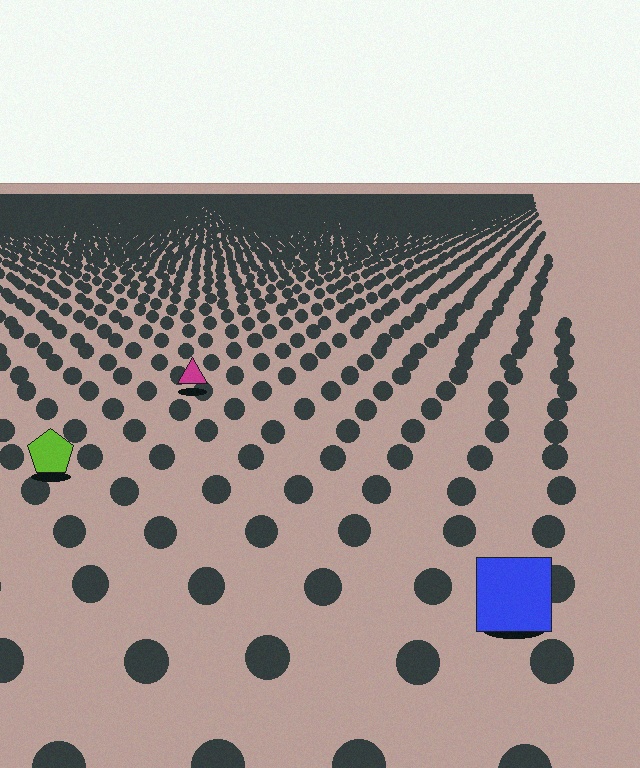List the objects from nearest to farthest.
From nearest to farthest: the blue square, the lime pentagon, the magenta triangle.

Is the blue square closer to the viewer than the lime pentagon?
Yes. The blue square is closer — you can tell from the texture gradient: the ground texture is coarser near it.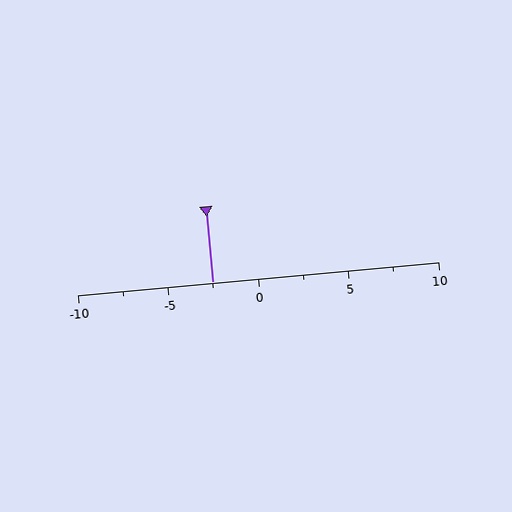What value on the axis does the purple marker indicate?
The marker indicates approximately -2.5.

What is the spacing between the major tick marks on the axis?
The major ticks are spaced 5 apart.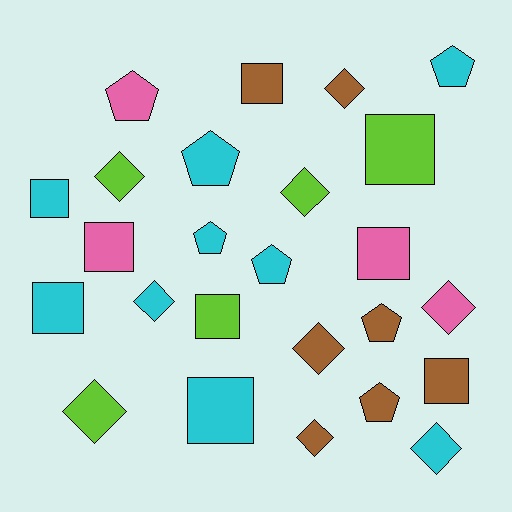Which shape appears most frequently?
Square, with 9 objects.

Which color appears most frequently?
Cyan, with 9 objects.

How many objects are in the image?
There are 25 objects.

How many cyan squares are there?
There are 3 cyan squares.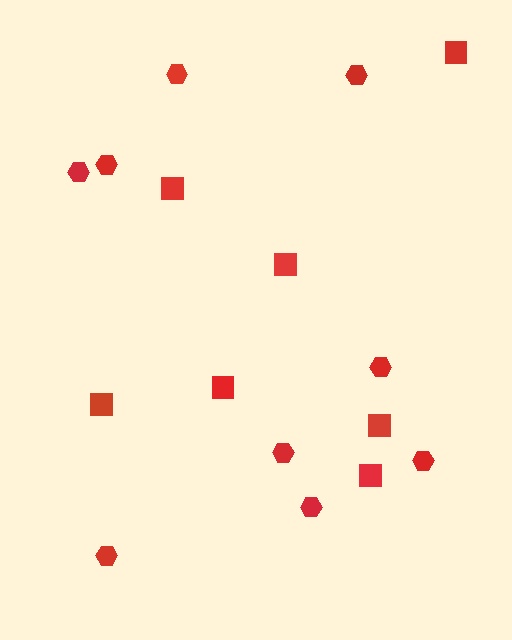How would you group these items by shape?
There are 2 groups: one group of squares (7) and one group of hexagons (9).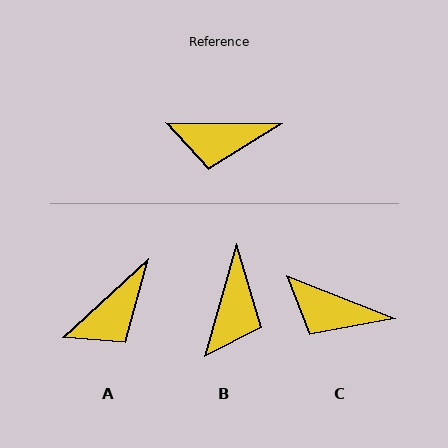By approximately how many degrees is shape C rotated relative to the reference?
Approximately 21 degrees clockwise.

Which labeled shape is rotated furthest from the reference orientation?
B, about 75 degrees away.